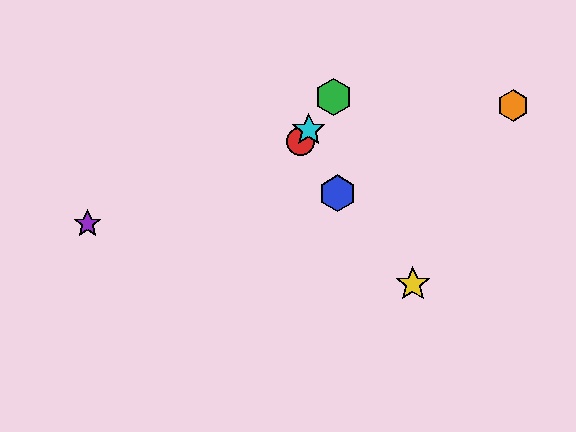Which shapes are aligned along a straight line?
The red circle, the green hexagon, the cyan star are aligned along a straight line.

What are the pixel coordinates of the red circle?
The red circle is at (300, 142).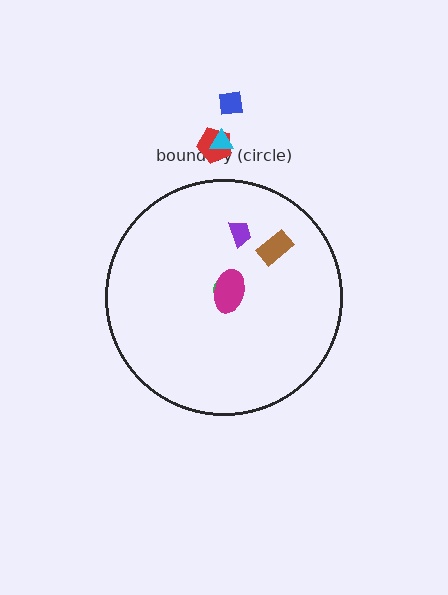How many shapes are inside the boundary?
4 inside, 3 outside.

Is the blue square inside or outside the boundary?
Outside.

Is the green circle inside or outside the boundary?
Inside.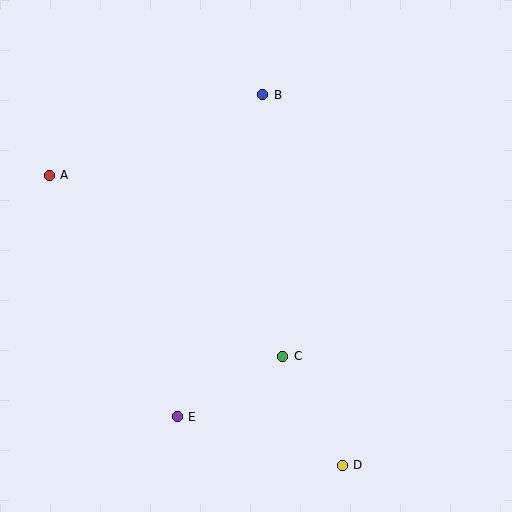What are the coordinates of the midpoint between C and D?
The midpoint between C and D is at (313, 411).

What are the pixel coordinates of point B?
Point B is at (263, 95).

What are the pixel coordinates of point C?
Point C is at (283, 356).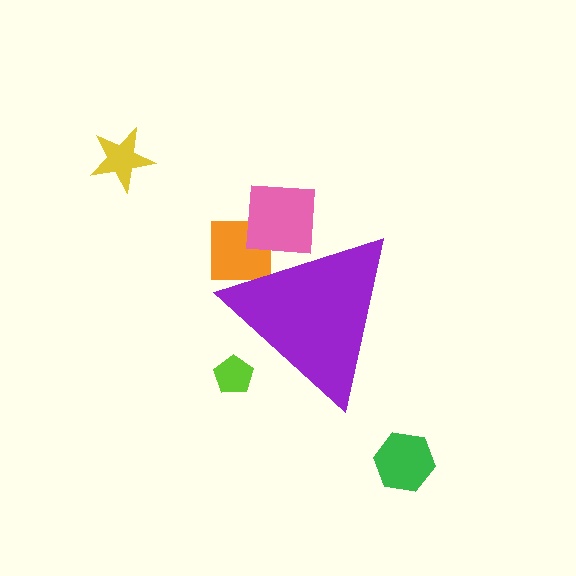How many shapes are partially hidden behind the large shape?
3 shapes are partially hidden.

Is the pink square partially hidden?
Yes, the pink square is partially hidden behind the purple triangle.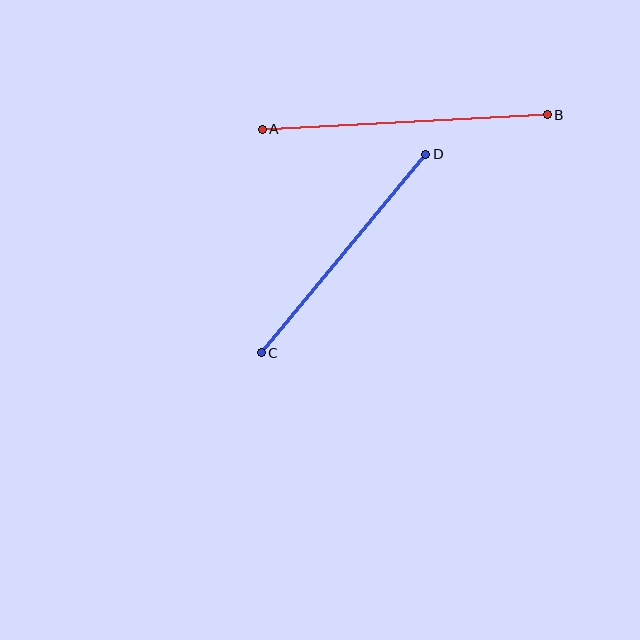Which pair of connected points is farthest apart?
Points A and B are farthest apart.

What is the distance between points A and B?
The distance is approximately 285 pixels.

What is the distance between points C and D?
The distance is approximately 258 pixels.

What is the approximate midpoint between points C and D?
The midpoint is at approximately (343, 254) pixels.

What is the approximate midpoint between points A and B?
The midpoint is at approximately (405, 122) pixels.